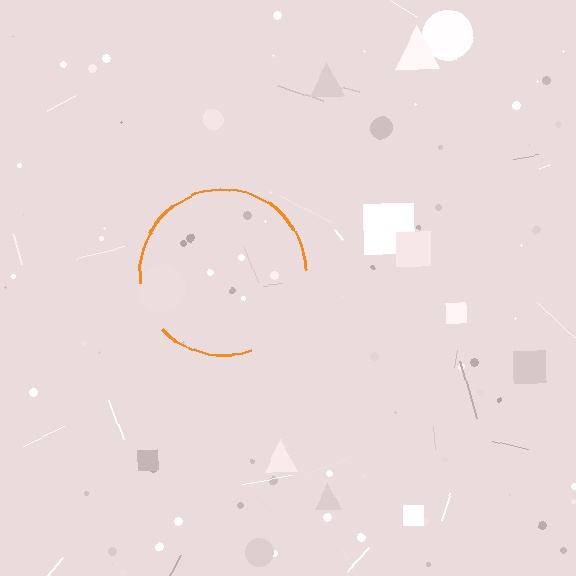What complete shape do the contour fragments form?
The contour fragments form a circle.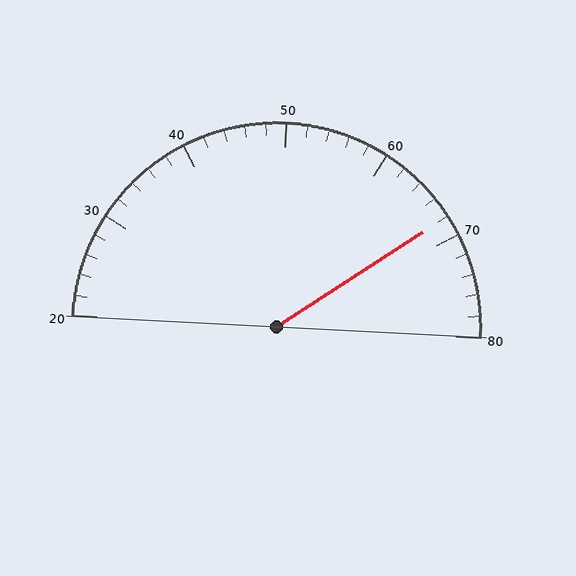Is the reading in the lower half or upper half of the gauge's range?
The reading is in the upper half of the range (20 to 80).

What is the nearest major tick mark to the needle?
The nearest major tick mark is 70.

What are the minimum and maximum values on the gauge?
The gauge ranges from 20 to 80.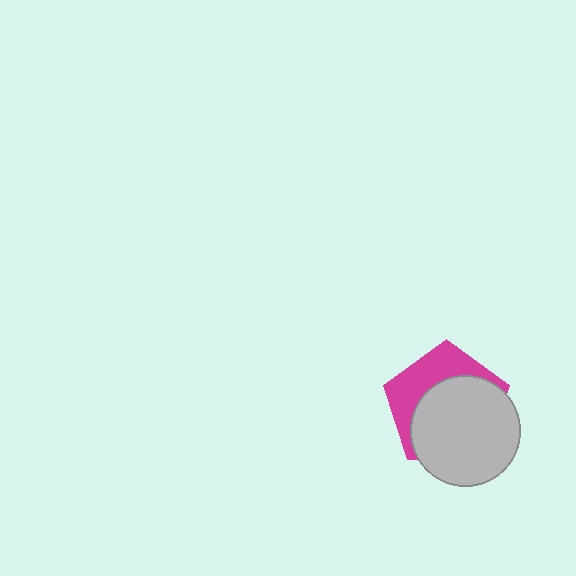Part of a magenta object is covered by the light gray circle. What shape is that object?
It is a pentagon.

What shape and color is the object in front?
The object in front is a light gray circle.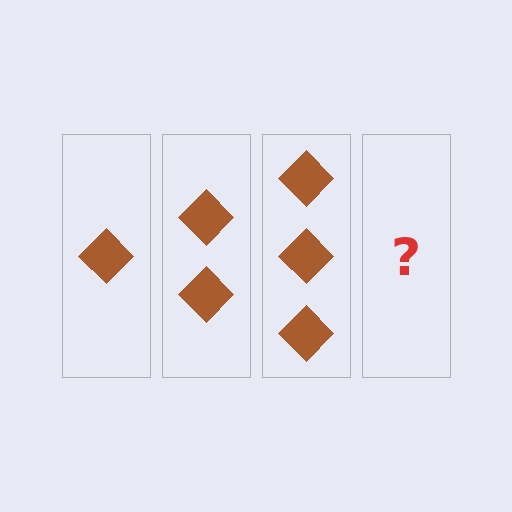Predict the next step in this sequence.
The next step is 4 diamonds.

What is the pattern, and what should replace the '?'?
The pattern is that each step adds one more diamond. The '?' should be 4 diamonds.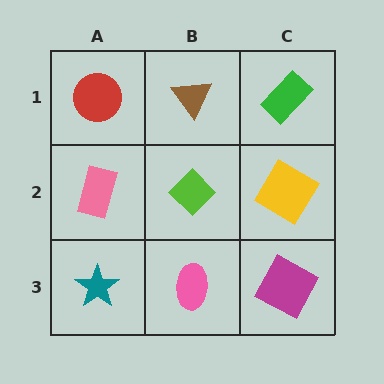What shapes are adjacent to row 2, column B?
A brown triangle (row 1, column B), a pink ellipse (row 3, column B), a pink rectangle (row 2, column A), a yellow diamond (row 2, column C).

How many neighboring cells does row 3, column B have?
3.